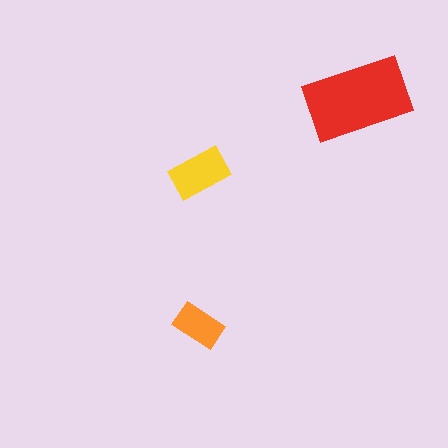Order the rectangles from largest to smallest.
the red one, the yellow one, the orange one.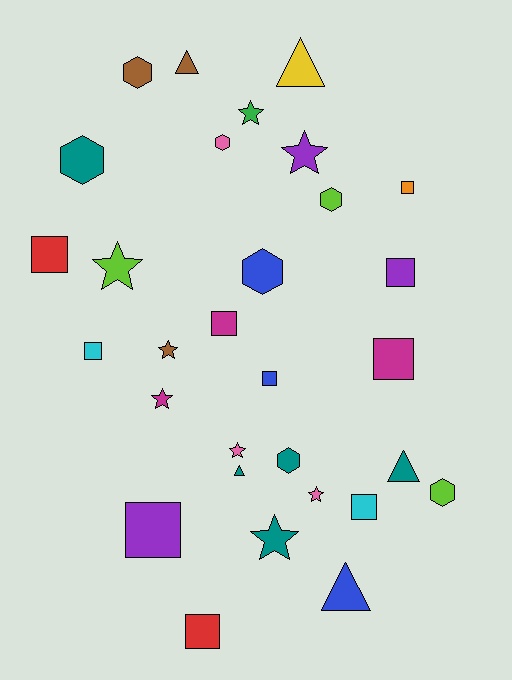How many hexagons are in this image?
There are 7 hexagons.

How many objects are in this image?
There are 30 objects.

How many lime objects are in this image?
There are 3 lime objects.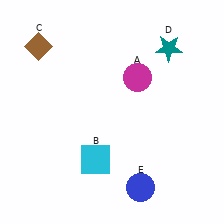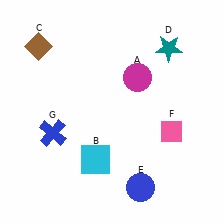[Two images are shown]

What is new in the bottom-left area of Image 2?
A blue cross (G) was added in the bottom-left area of Image 2.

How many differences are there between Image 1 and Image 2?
There are 2 differences between the two images.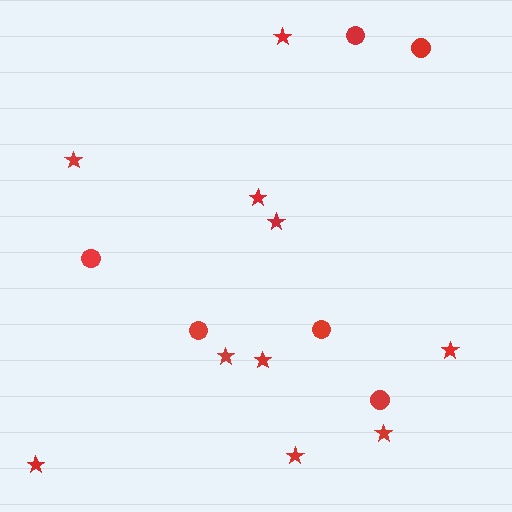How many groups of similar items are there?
There are 2 groups: one group of stars (10) and one group of circles (6).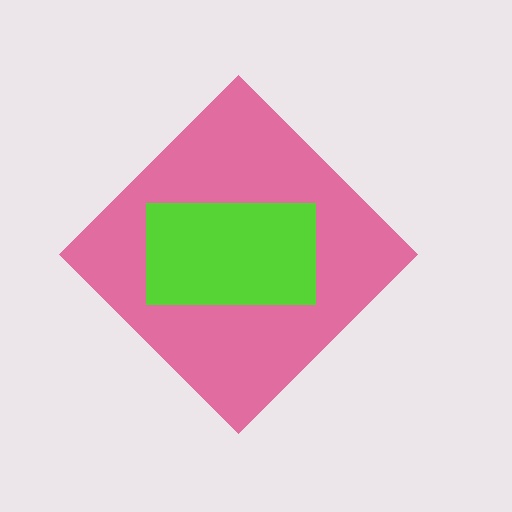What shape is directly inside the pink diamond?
The lime rectangle.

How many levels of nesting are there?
2.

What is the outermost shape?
The pink diamond.